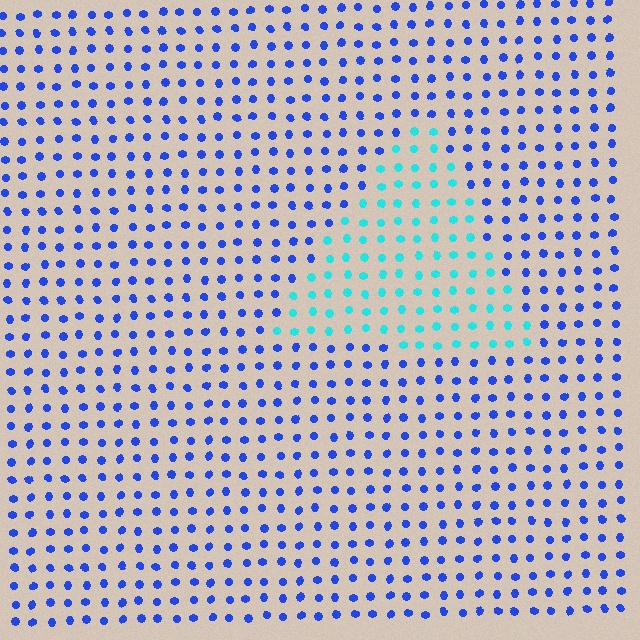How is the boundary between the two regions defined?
The boundary is defined purely by a slight shift in hue (about 50 degrees). Spacing, size, and orientation are identical on both sides.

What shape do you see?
I see a triangle.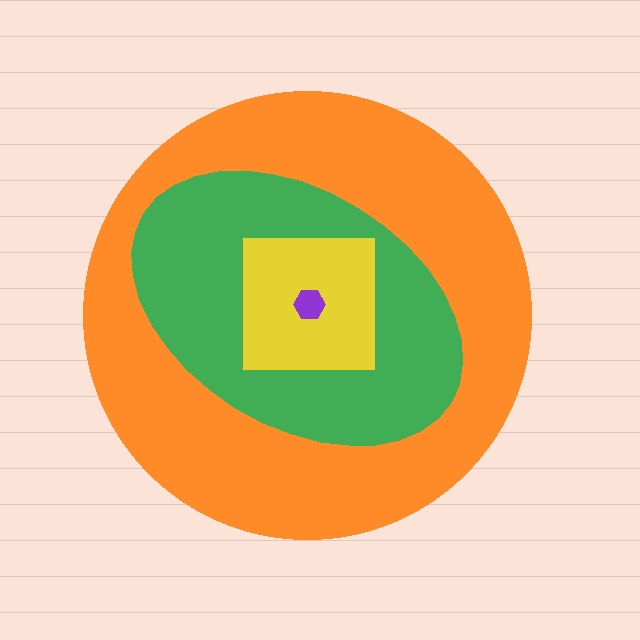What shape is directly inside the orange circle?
The green ellipse.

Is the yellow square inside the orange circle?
Yes.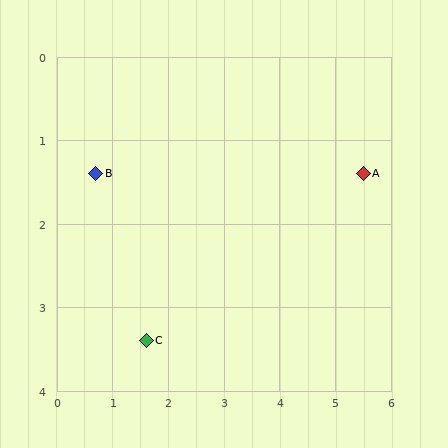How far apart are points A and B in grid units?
Points A and B are about 4.8 grid units apart.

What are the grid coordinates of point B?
Point B is at approximately (0.7, 1.4).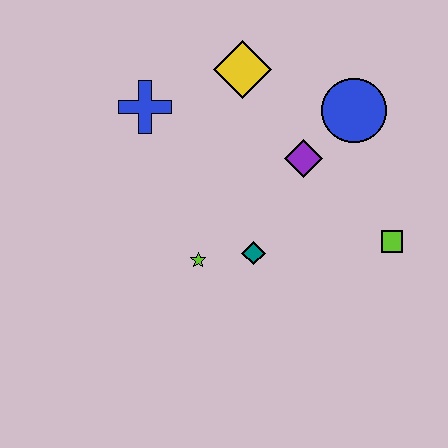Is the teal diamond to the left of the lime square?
Yes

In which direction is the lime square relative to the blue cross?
The lime square is to the right of the blue cross.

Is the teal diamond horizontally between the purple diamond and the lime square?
No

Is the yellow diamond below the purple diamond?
No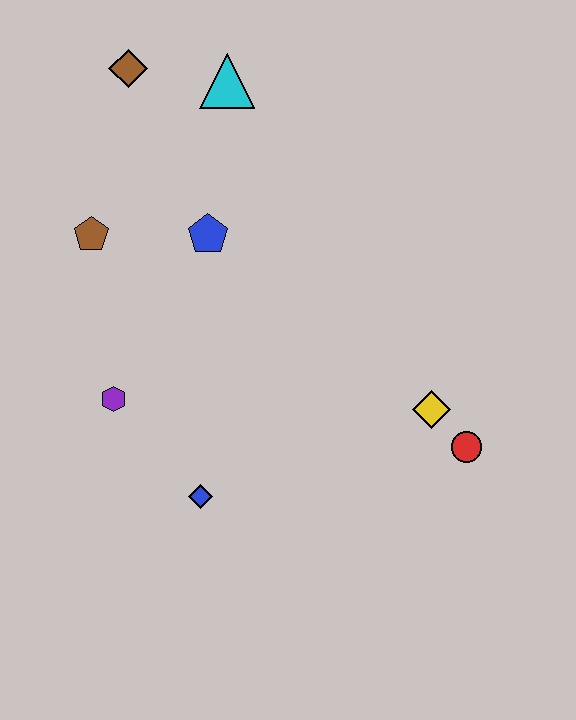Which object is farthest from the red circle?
The brown diamond is farthest from the red circle.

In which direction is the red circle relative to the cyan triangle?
The red circle is below the cyan triangle.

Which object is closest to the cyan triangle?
The brown diamond is closest to the cyan triangle.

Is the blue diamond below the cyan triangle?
Yes